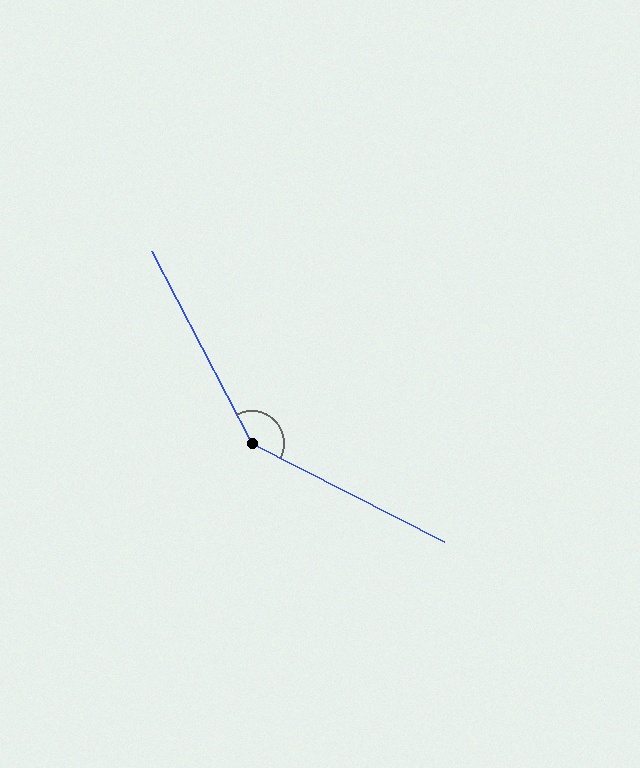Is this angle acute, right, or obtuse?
It is obtuse.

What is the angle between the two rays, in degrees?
Approximately 144 degrees.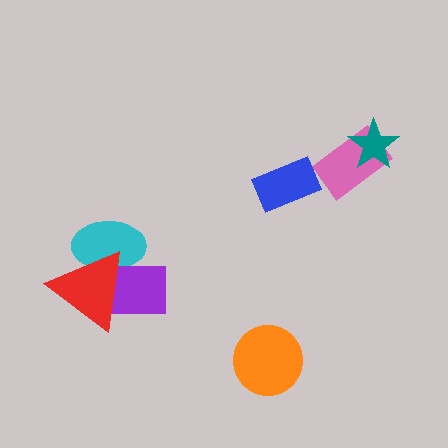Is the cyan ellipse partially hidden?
Yes, it is partially covered by another shape.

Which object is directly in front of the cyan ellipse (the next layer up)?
The purple rectangle is directly in front of the cyan ellipse.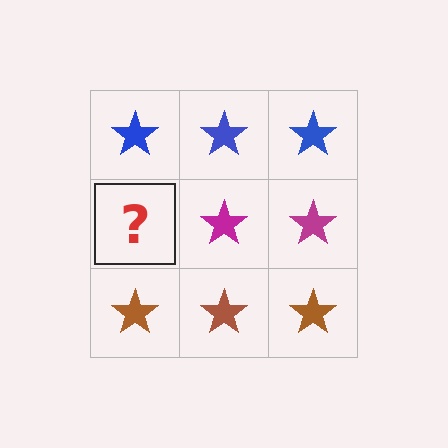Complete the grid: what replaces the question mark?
The question mark should be replaced with a magenta star.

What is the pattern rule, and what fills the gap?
The rule is that each row has a consistent color. The gap should be filled with a magenta star.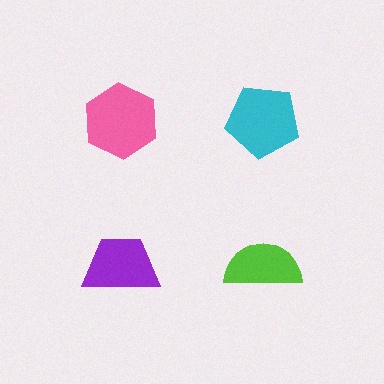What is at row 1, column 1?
A pink hexagon.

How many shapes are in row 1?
2 shapes.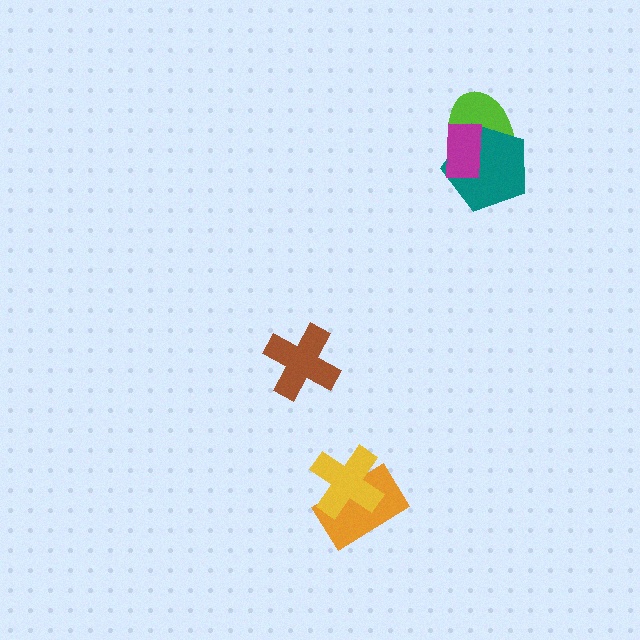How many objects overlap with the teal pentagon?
2 objects overlap with the teal pentagon.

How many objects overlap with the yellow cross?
1 object overlaps with the yellow cross.